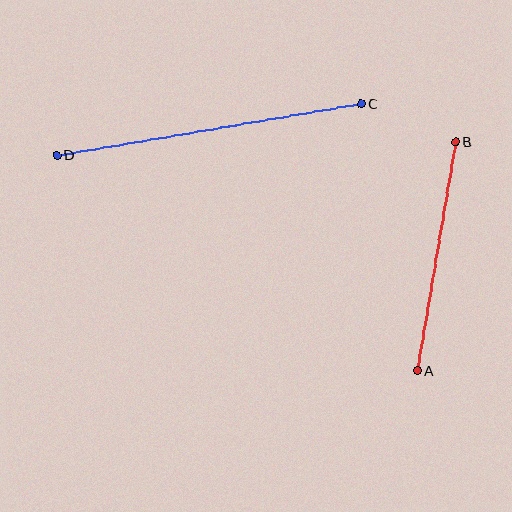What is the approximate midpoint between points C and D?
The midpoint is at approximately (209, 130) pixels.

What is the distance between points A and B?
The distance is approximately 232 pixels.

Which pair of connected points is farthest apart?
Points C and D are farthest apart.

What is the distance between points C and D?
The distance is approximately 308 pixels.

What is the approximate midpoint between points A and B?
The midpoint is at approximately (436, 257) pixels.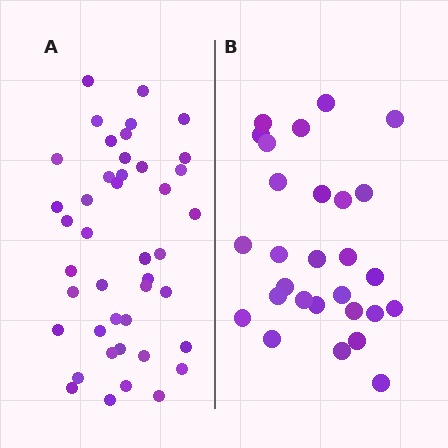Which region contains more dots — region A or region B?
Region A (the left region) has more dots.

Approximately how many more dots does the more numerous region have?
Region A has approximately 15 more dots than region B.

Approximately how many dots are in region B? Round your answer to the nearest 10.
About 30 dots. (The exact count is 28, which rounds to 30.)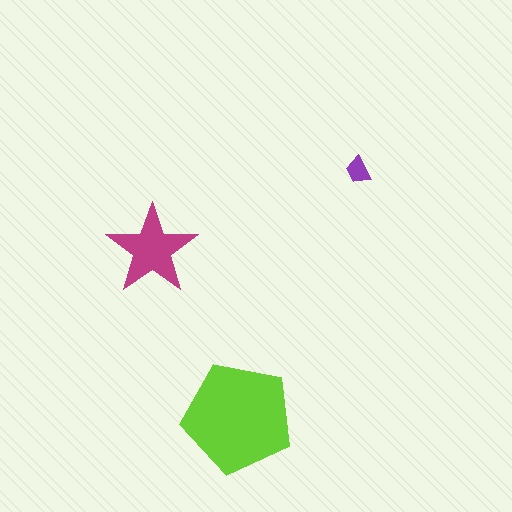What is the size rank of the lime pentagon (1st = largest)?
1st.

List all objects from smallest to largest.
The purple trapezoid, the magenta star, the lime pentagon.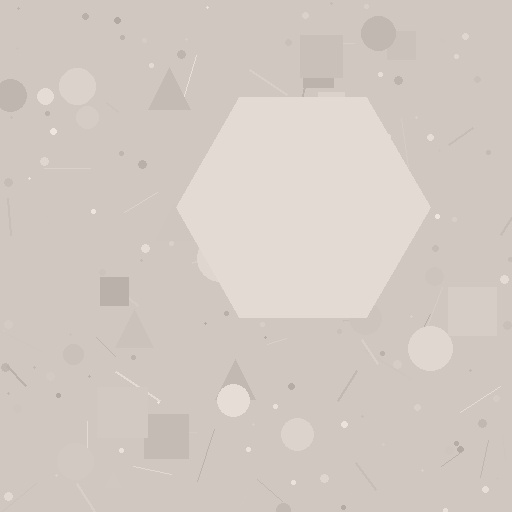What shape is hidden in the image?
A hexagon is hidden in the image.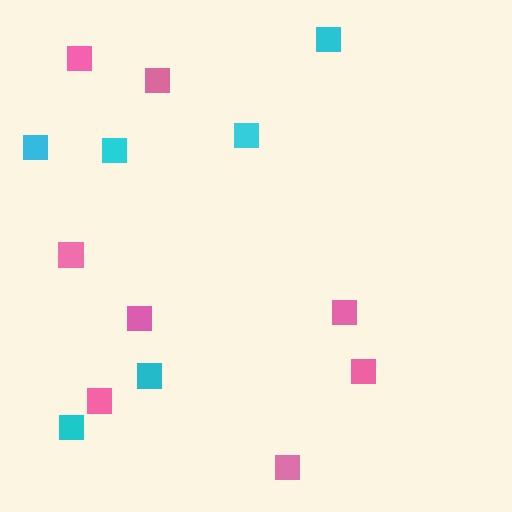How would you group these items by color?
There are 2 groups: one group of cyan squares (6) and one group of pink squares (8).